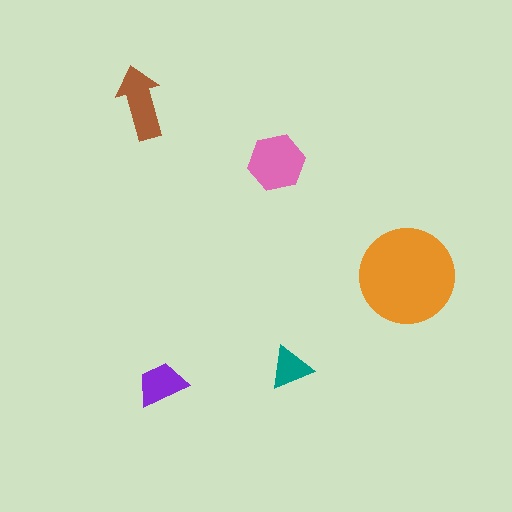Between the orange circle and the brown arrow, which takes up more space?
The orange circle.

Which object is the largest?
The orange circle.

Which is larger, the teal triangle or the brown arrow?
The brown arrow.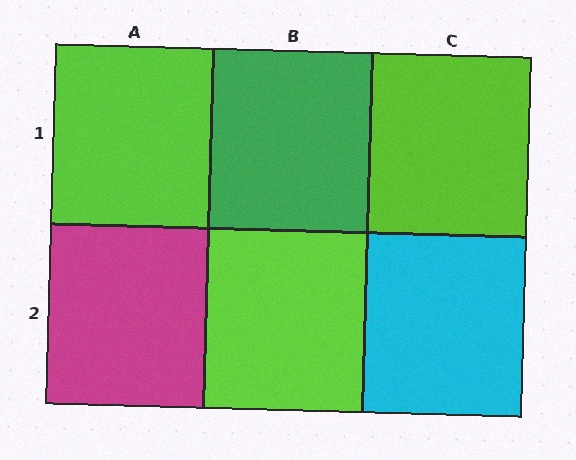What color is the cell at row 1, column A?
Lime.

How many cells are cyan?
1 cell is cyan.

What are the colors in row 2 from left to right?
Magenta, lime, cyan.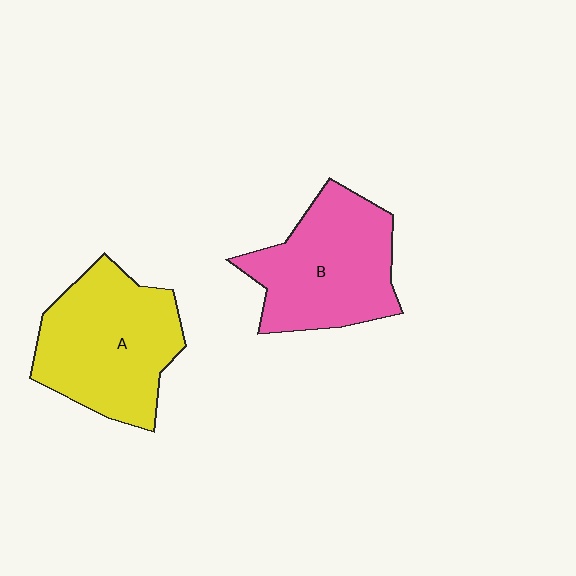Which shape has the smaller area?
Shape B (pink).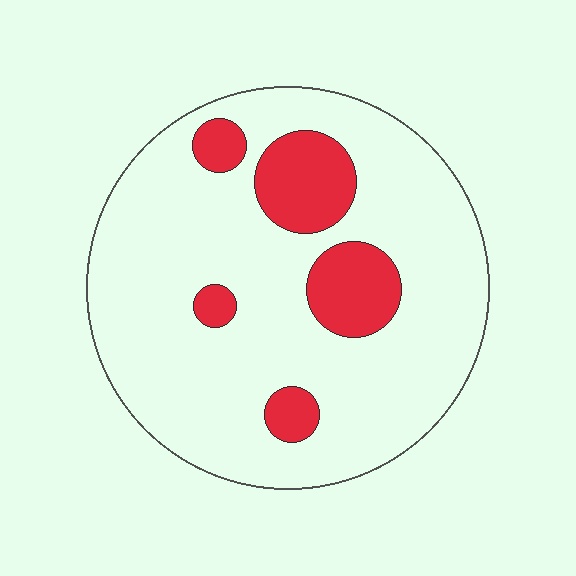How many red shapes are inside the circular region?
5.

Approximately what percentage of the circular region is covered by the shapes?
Approximately 15%.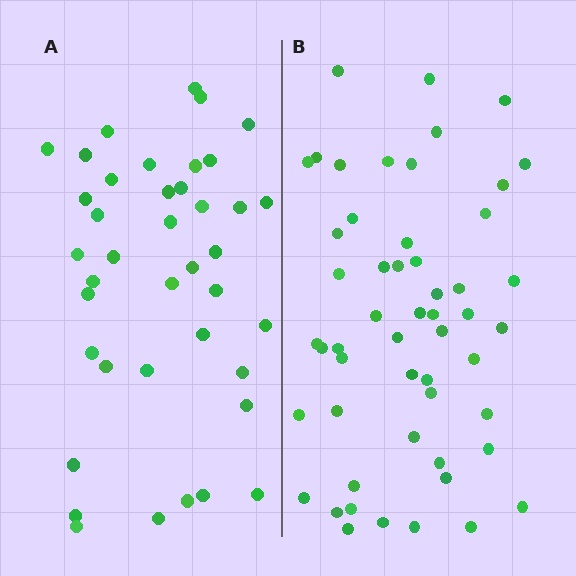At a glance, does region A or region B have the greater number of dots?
Region B (the right region) has more dots.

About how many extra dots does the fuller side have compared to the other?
Region B has approximately 15 more dots than region A.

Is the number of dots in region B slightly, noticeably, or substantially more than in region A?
Region B has noticeably more, but not dramatically so. The ratio is roughly 1.3 to 1.